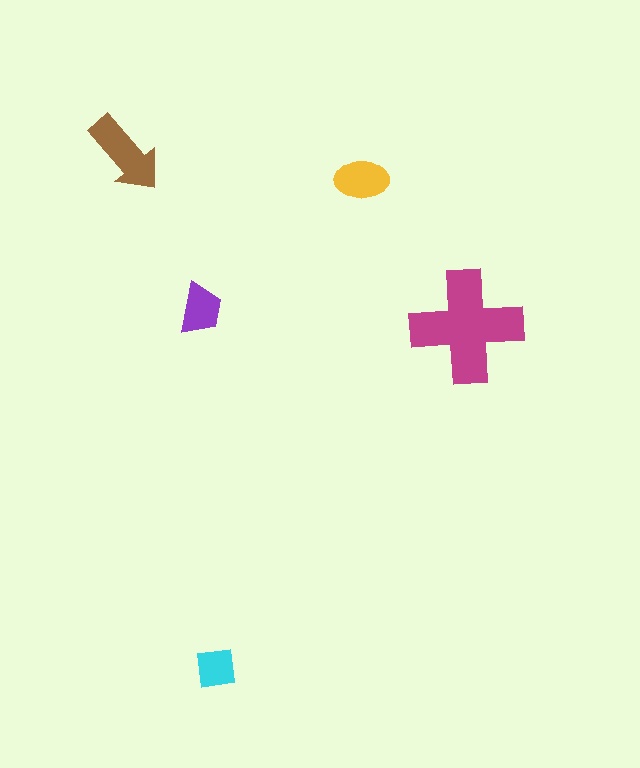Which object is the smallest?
The cyan square.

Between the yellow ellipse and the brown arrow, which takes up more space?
The brown arrow.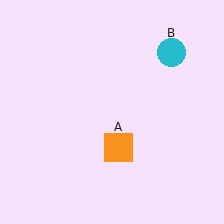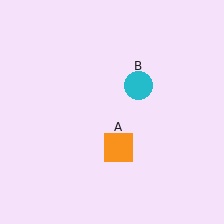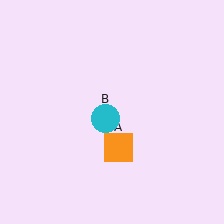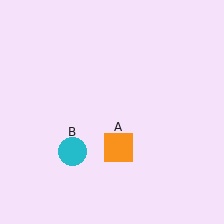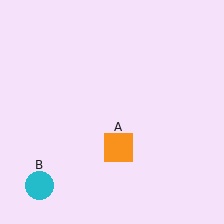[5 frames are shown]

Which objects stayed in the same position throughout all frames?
Orange square (object A) remained stationary.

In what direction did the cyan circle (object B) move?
The cyan circle (object B) moved down and to the left.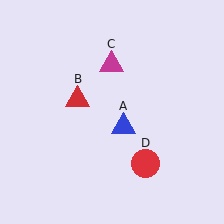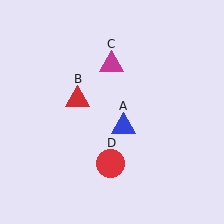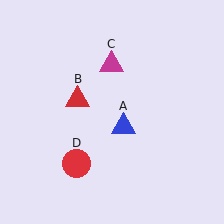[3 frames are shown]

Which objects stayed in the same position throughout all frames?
Blue triangle (object A) and red triangle (object B) and magenta triangle (object C) remained stationary.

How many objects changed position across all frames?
1 object changed position: red circle (object D).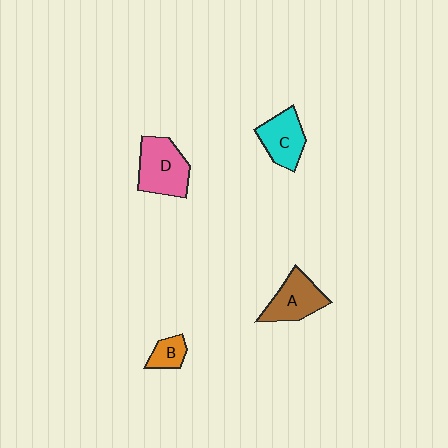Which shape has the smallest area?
Shape B (orange).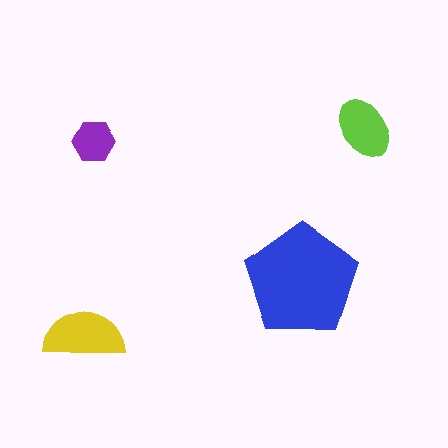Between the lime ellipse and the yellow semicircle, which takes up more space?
The yellow semicircle.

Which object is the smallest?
The purple hexagon.